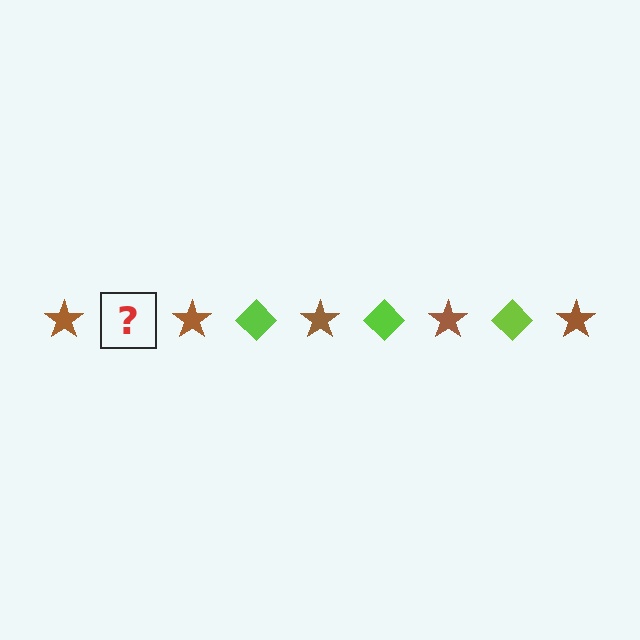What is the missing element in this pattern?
The missing element is a lime diamond.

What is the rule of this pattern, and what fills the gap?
The rule is that the pattern alternates between brown star and lime diamond. The gap should be filled with a lime diamond.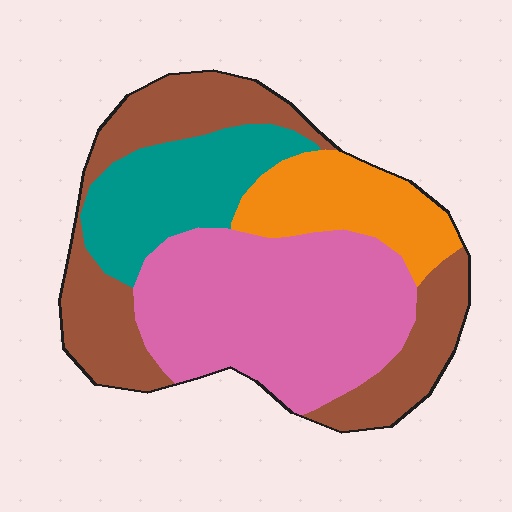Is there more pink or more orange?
Pink.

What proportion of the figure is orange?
Orange takes up less than a sixth of the figure.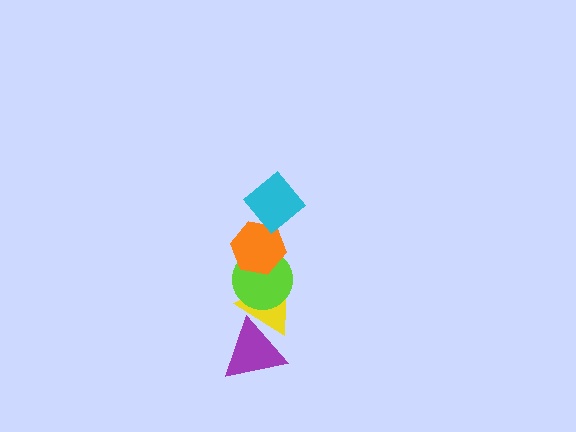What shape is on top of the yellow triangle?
The lime circle is on top of the yellow triangle.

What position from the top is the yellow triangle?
The yellow triangle is 4th from the top.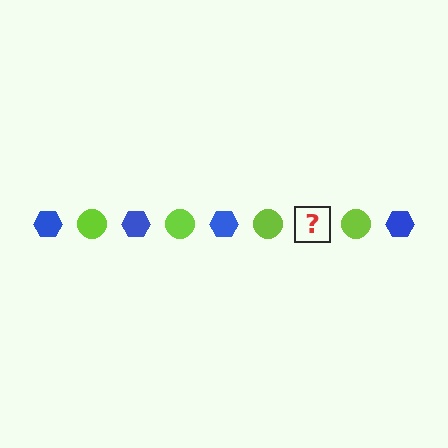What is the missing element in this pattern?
The missing element is a blue hexagon.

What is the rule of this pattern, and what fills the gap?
The rule is that the pattern alternates between blue hexagon and lime circle. The gap should be filled with a blue hexagon.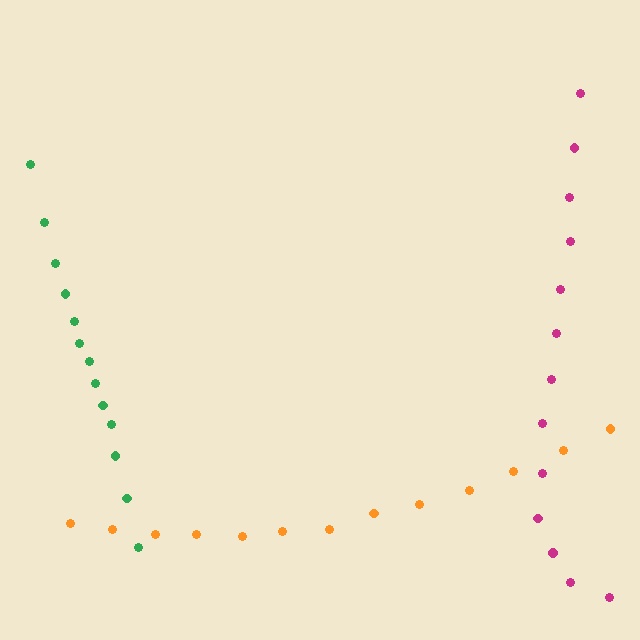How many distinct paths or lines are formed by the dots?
There are 3 distinct paths.